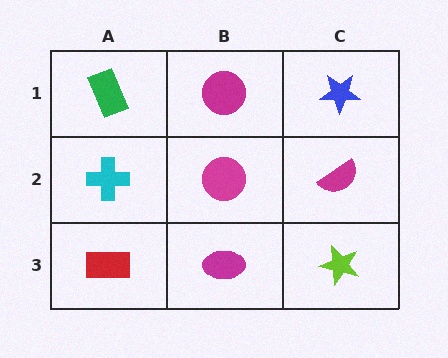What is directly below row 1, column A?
A cyan cross.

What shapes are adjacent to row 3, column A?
A cyan cross (row 2, column A), a magenta ellipse (row 3, column B).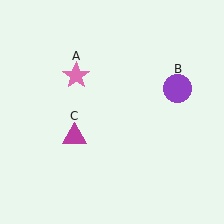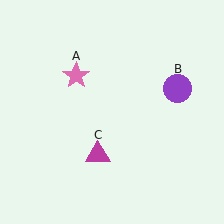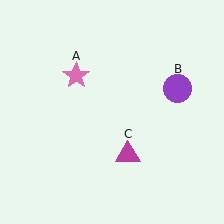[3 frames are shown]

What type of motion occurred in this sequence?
The magenta triangle (object C) rotated counterclockwise around the center of the scene.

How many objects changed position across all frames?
1 object changed position: magenta triangle (object C).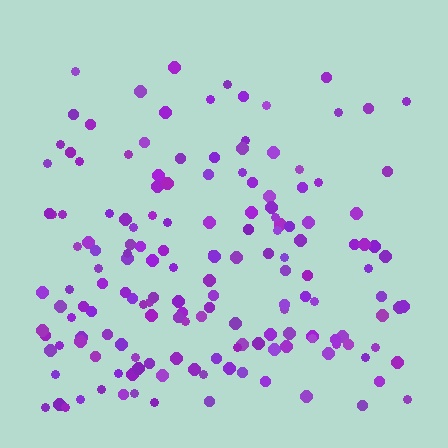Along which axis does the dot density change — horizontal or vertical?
Vertical.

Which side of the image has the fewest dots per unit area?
The top.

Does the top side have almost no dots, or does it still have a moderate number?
Still a moderate number, just noticeably fewer than the bottom.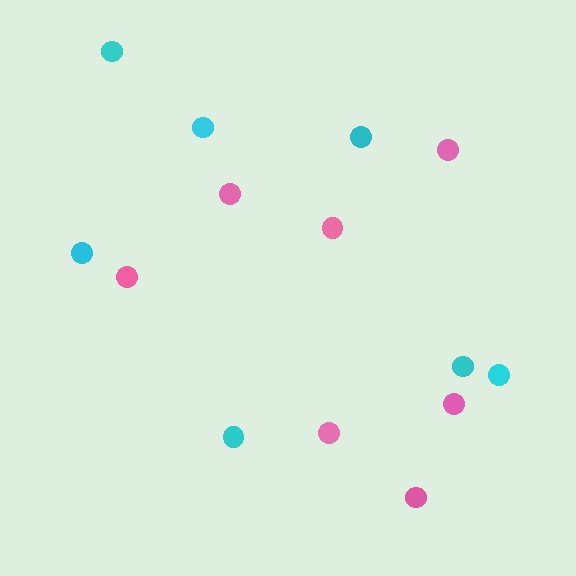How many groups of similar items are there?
There are 2 groups: one group of pink circles (7) and one group of cyan circles (7).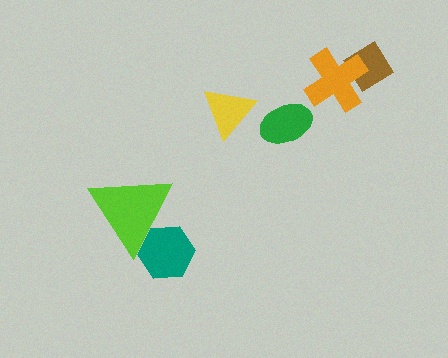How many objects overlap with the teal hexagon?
1 object overlaps with the teal hexagon.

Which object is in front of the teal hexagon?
The lime triangle is in front of the teal hexagon.